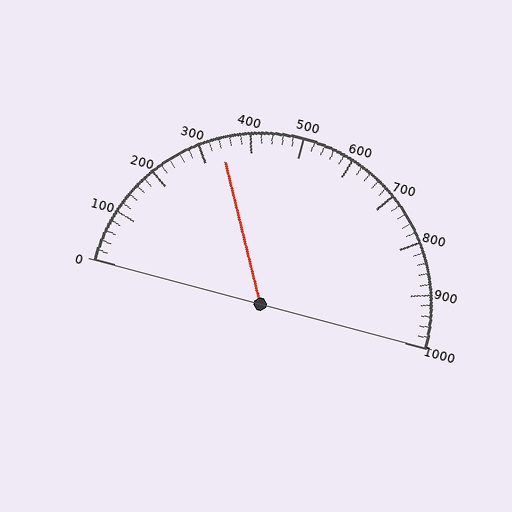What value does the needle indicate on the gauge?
The needle indicates approximately 340.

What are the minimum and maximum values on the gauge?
The gauge ranges from 0 to 1000.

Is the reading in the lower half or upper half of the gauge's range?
The reading is in the lower half of the range (0 to 1000).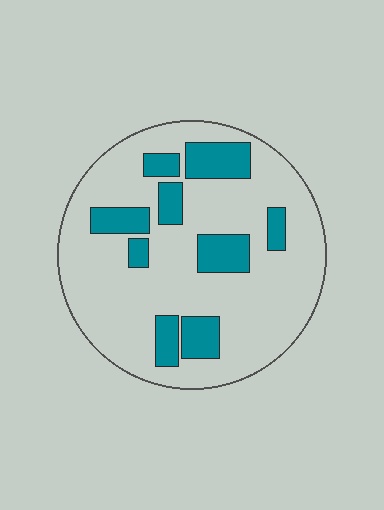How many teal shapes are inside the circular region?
9.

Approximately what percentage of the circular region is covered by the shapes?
Approximately 20%.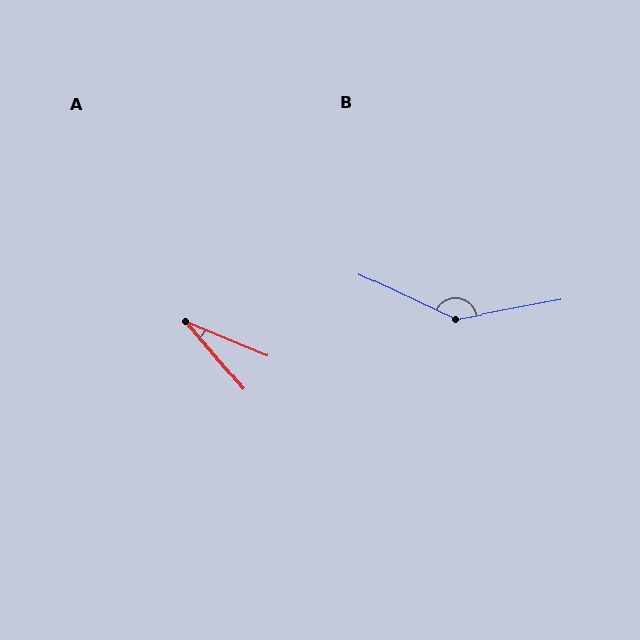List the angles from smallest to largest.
A (27°), B (144°).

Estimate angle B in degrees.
Approximately 144 degrees.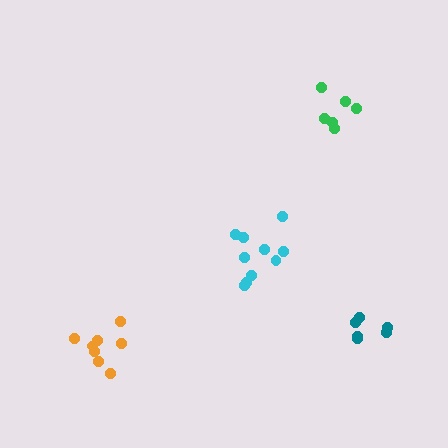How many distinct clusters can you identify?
There are 4 distinct clusters.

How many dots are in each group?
Group 1: 6 dots, Group 2: 8 dots, Group 3: 10 dots, Group 4: 6 dots (30 total).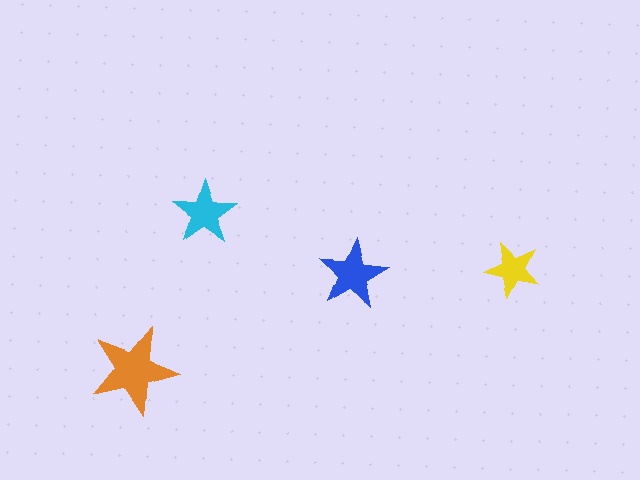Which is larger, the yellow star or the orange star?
The orange one.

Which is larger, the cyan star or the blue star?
The blue one.